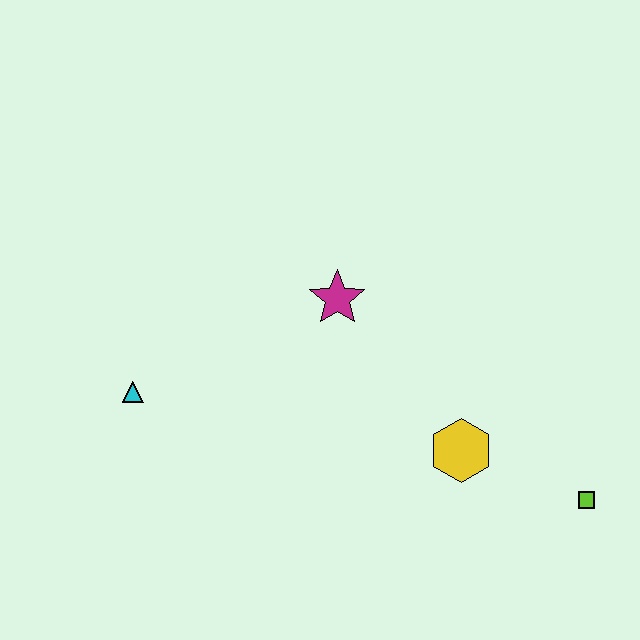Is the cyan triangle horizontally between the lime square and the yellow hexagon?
No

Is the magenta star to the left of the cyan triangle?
No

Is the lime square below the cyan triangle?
Yes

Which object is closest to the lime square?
The yellow hexagon is closest to the lime square.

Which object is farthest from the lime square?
The cyan triangle is farthest from the lime square.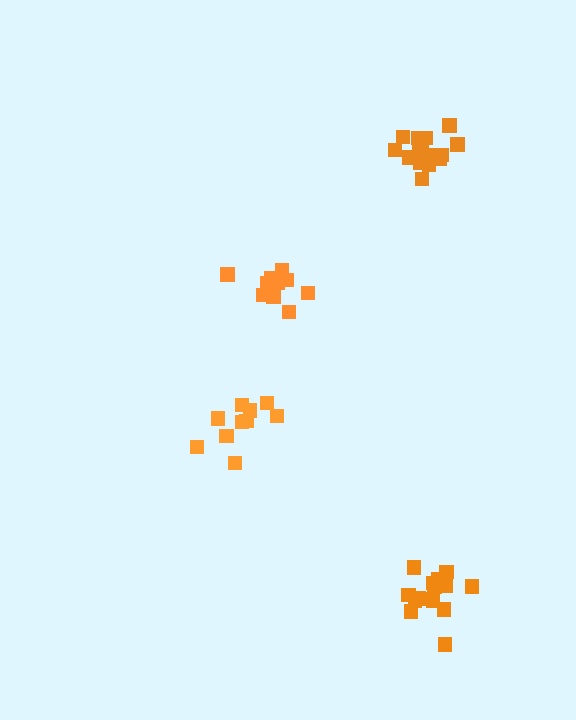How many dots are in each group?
Group 1: 16 dots, Group 2: 10 dots, Group 3: 10 dots, Group 4: 15 dots (51 total).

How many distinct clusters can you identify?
There are 4 distinct clusters.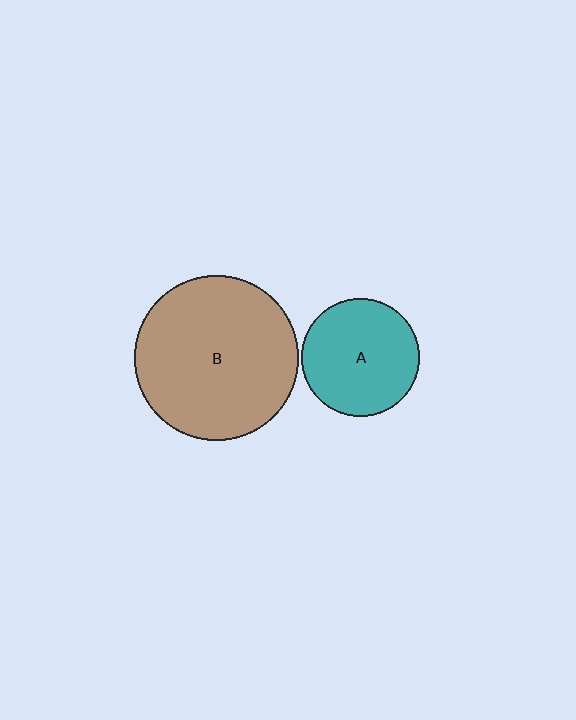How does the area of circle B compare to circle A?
Approximately 1.9 times.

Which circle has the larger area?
Circle B (brown).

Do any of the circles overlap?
No, none of the circles overlap.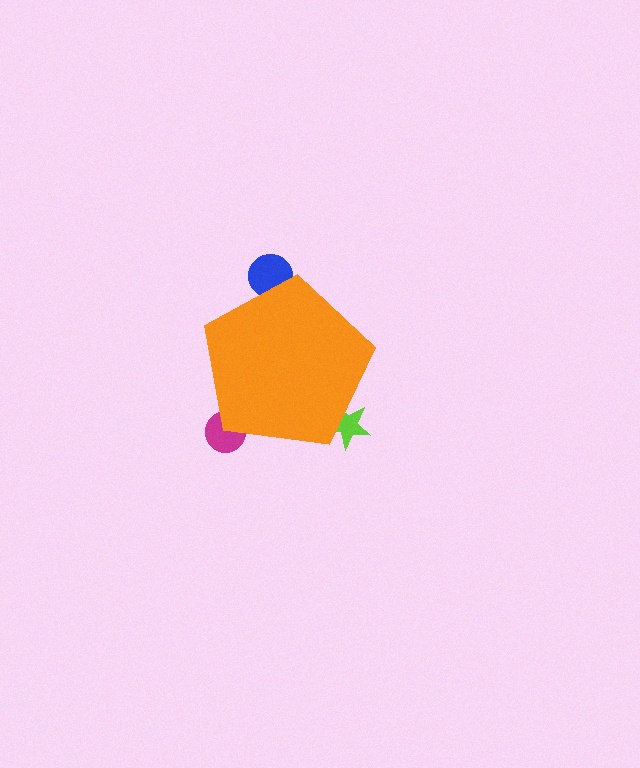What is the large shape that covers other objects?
An orange pentagon.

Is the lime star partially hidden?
Yes, the lime star is partially hidden behind the orange pentagon.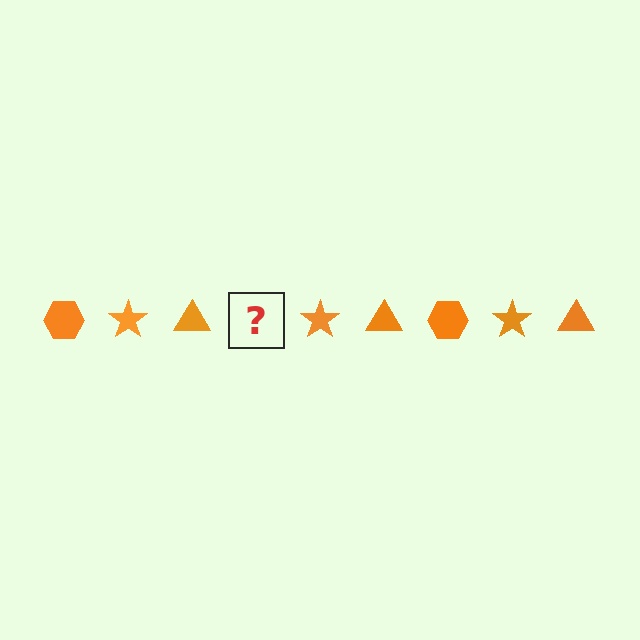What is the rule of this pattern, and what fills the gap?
The rule is that the pattern cycles through hexagon, star, triangle shapes in orange. The gap should be filled with an orange hexagon.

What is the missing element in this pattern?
The missing element is an orange hexagon.